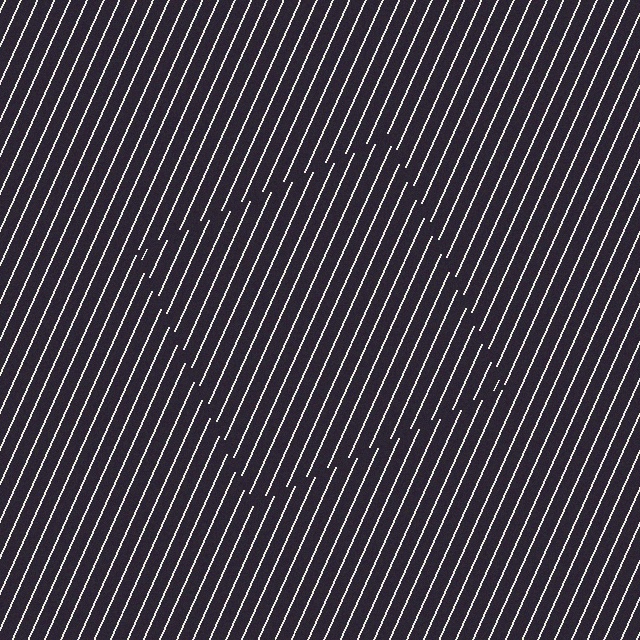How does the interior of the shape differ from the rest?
The interior of the shape contains the same grating, shifted by half a period — the contour is defined by the phase discontinuity where line-ends from the inner and outer gratings abut.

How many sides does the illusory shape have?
4 sides — the line-ends trace a square.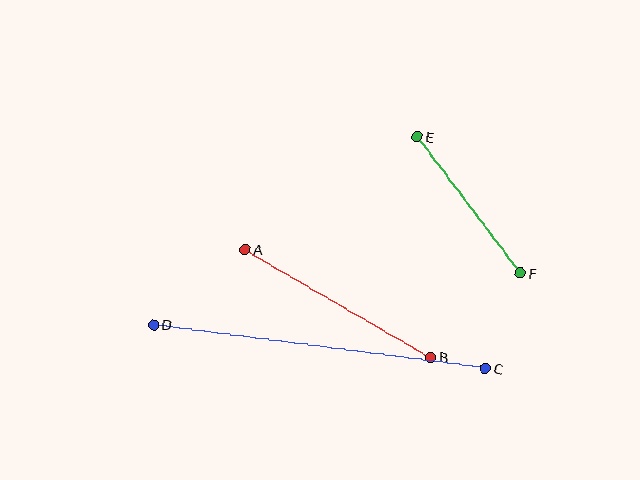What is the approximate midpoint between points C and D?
The midpoint is at approximately (319, 347) pixels.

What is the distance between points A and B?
The distance is approximately 215 pixels.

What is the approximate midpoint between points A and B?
The midpoint is at approximately (338, 303) pixels.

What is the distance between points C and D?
The distance is approximately 334 pixels.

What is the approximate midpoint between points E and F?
The midpoint is at approximately (469, 205) pixels.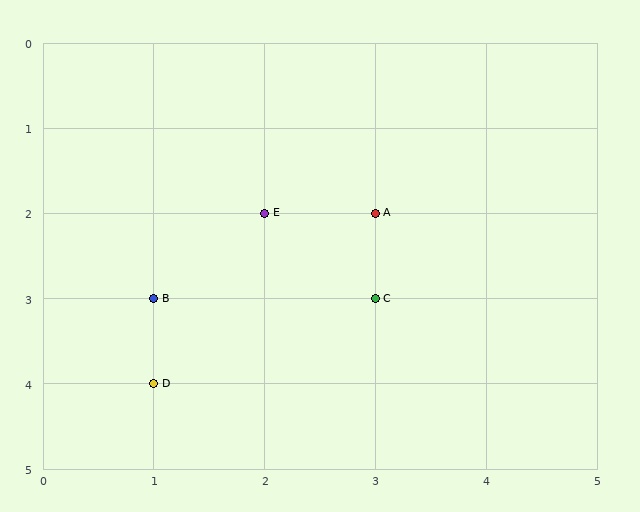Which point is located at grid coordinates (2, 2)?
Point E is at (2, 2).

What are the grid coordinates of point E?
Point E is at grid coordinates (2, 2).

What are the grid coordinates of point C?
Point C is at grid coordinates (3, 3).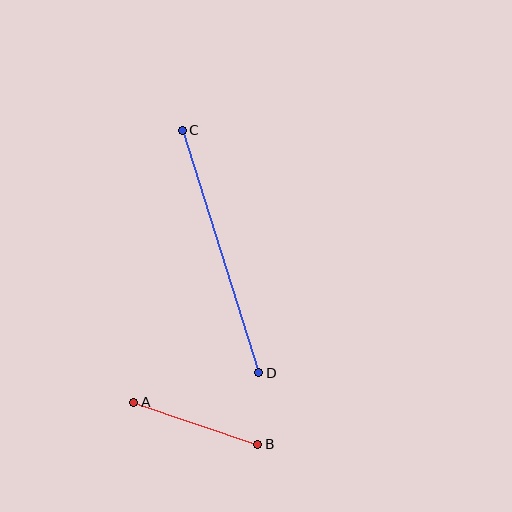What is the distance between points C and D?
The distance is approximately 254 pixels.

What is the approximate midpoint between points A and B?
The midpoint is at approximately (196, 423) pixels.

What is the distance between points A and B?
The distance is approximately 131 pixels.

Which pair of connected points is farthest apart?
Points C and D are farthest apart.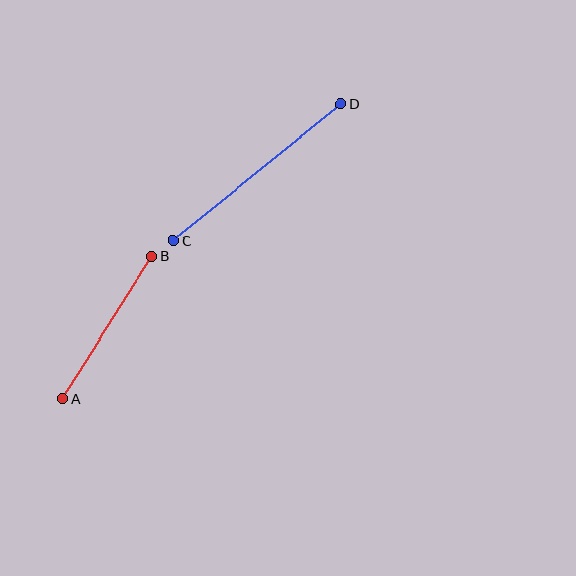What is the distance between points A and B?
The distance is approximately 168 pixels.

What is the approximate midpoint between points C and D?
The midpoint is at approximately (257, 172) pixels.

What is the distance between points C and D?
The distance is approximately 216 pixels.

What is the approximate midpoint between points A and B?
The midpoint is at approximately (107, 328) pixels.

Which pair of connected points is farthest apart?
Points C and D are farthest apart.